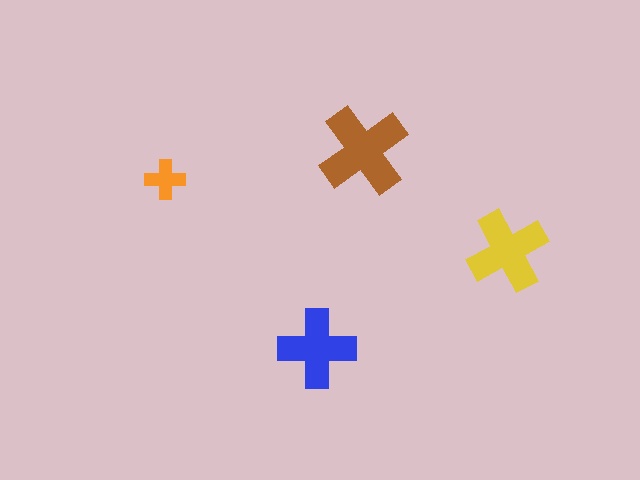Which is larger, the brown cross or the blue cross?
The brown one.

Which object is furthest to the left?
The orange cross is leftmost.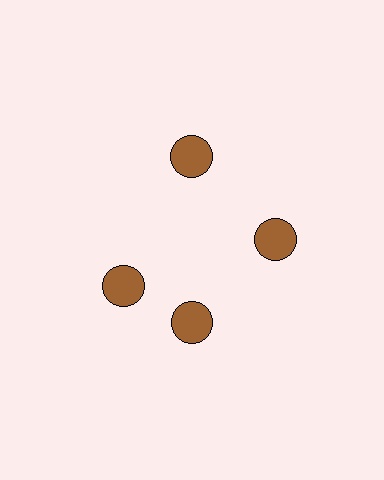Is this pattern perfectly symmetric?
No. The 4 brown circles are arranged in a ring, but one element near the 9 o'clock position is rotated out of alignment along the ring, breaking the 4-fold rotational symmetry.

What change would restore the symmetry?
The symmetry would be restored by rotating it back into even spacing with its neighbors so that all 4 circles sit at equal angles and equal distance from the center.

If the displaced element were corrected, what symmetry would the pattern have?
It would have 4-fold rotational symmetry — the pattern would map onto itself every 90 degrees.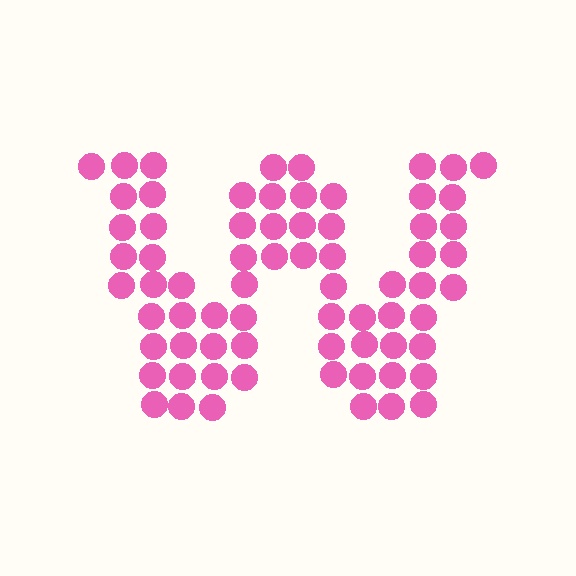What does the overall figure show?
The overall figure shows the letter W.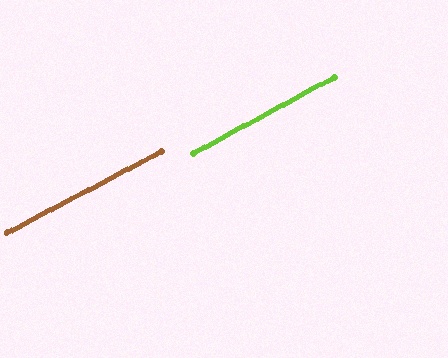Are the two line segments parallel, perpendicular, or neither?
Parallel — their directions differ by only 0.8°.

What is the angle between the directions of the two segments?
Approximately 1 degree.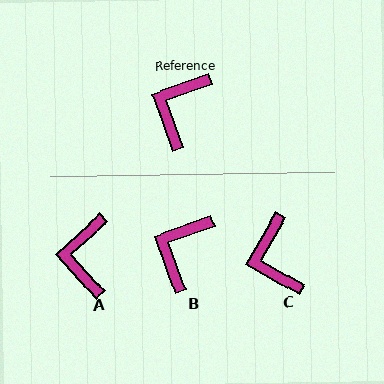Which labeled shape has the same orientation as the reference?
B.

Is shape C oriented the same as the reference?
No, it is off by about 40 degrees.